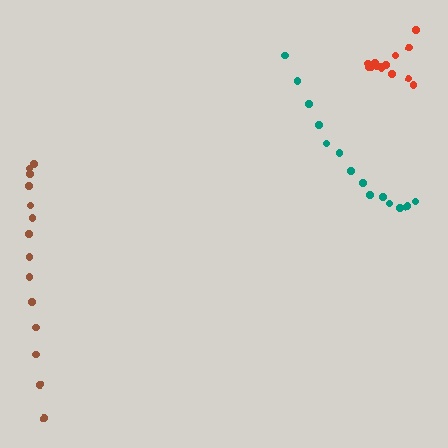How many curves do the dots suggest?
There are 3 distinct paths.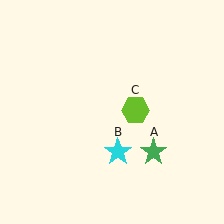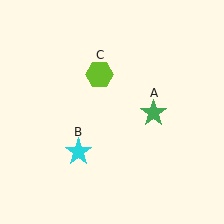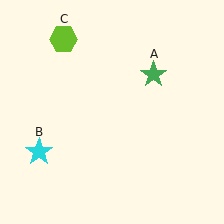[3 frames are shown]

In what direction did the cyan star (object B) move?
The cyan star (object B) moved left.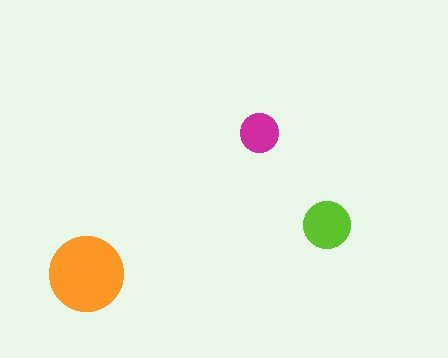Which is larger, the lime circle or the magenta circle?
The lime one.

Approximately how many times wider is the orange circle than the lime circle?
About 1.5 times wider.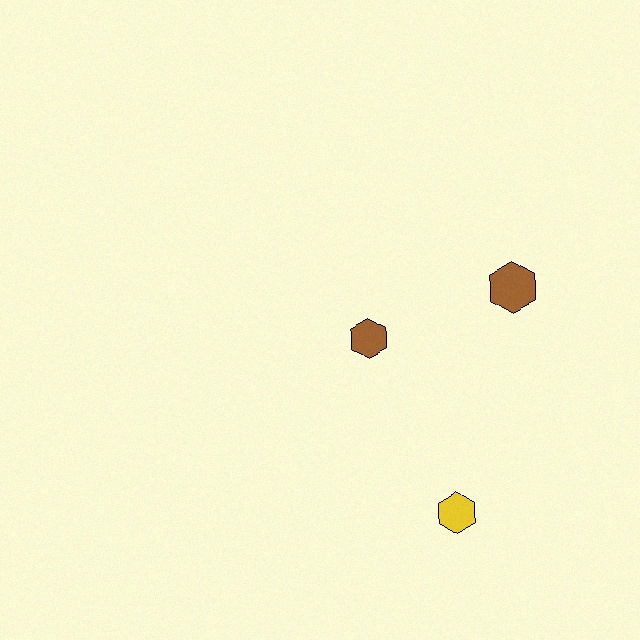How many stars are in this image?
There are no stars.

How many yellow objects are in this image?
There is 1 yellow object.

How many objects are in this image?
There are 3 objects.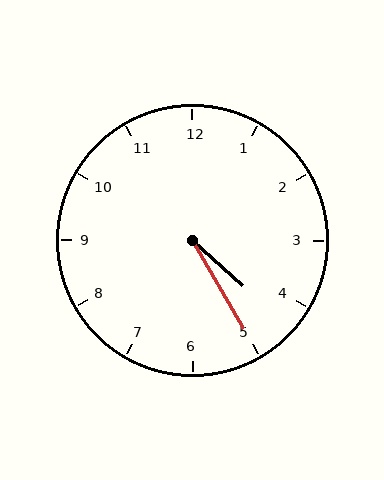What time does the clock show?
4:25.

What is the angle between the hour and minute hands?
Approximately 18 degrees.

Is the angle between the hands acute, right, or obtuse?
It is acute.